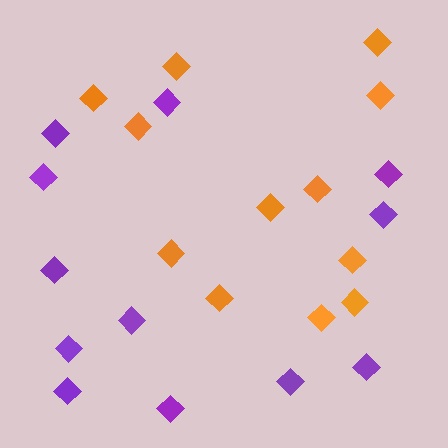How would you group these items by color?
There are 2 groups: one group of purple diamonds (12) and one group of orange diamonds (12).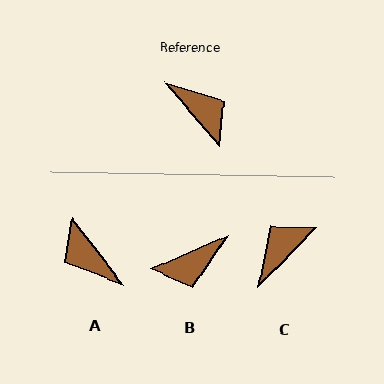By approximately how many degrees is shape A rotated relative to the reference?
Approximately 176 degrees counter-clockwise.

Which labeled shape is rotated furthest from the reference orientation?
A, about 176 degrees away.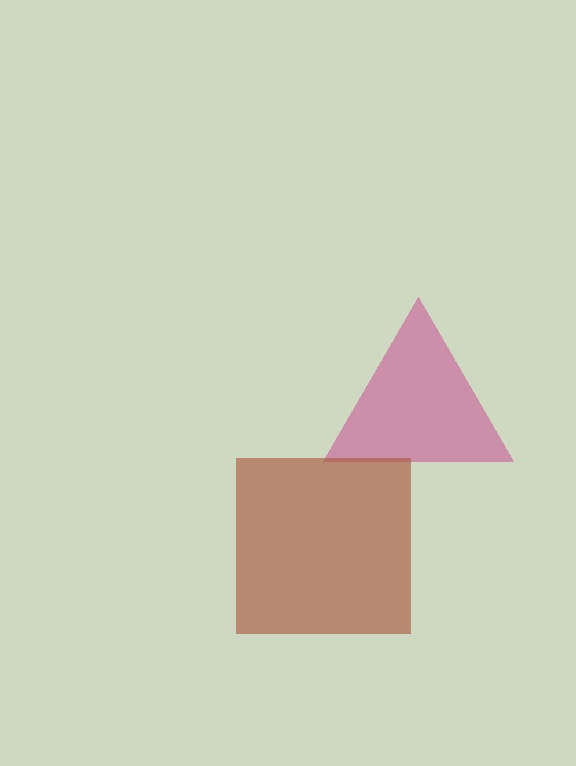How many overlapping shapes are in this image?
There are 2 overlapping shapes in the image.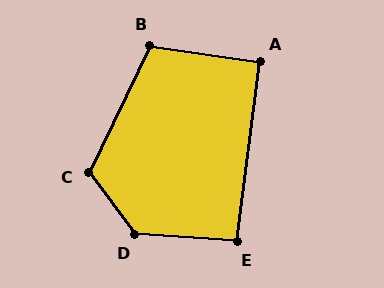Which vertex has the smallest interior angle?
A, at approximately 91 degrees.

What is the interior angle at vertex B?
Approximately 107 degrees (obtuse).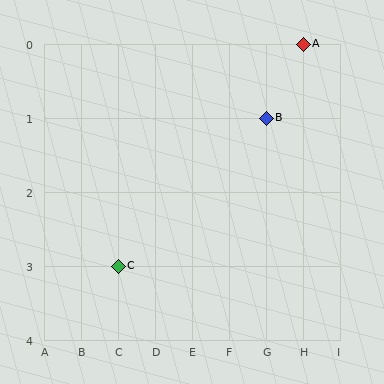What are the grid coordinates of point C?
Point C is at grid coordinates (C, 3).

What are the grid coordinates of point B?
Point B is at grid coordinates (G, 1).